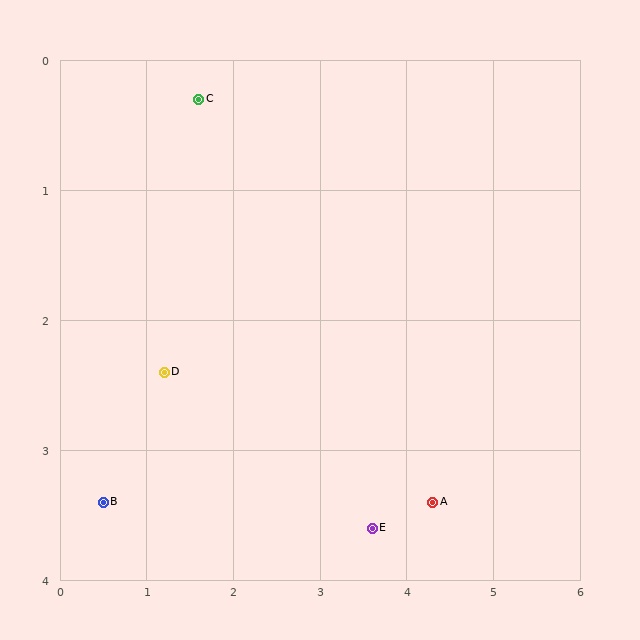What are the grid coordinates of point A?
Point A is at approximately (4.3, 3.4).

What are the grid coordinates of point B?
Point B is at approximately (0.5, 3.4).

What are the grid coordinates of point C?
Point C is at approximately (1.6, 0.3).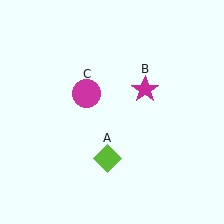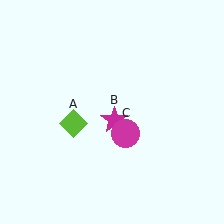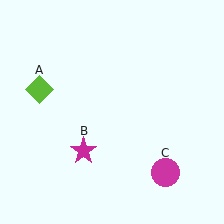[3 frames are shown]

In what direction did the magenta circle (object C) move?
The magenta circle (object C) moved down and to the right.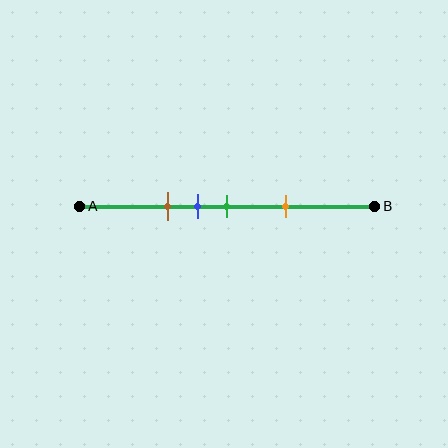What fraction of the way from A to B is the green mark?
The green mark is approximately 50% (0.5) of the way from A to B.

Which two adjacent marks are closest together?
The blue and green marks are the closest adjacent pair.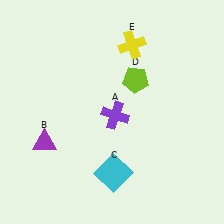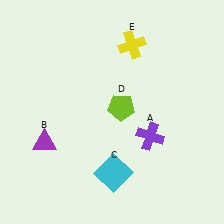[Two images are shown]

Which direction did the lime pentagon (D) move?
The lime pentagon (D) moved down.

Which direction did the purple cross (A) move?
The purple cross (A) moved right.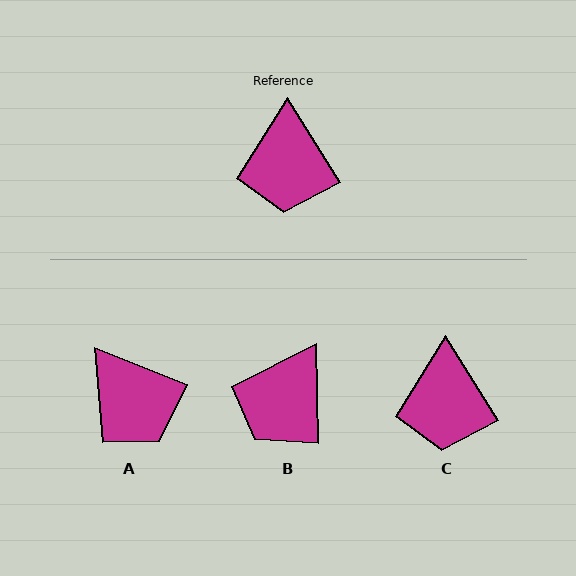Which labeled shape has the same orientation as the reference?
C.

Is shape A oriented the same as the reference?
No, it is off by about 36 degrees.